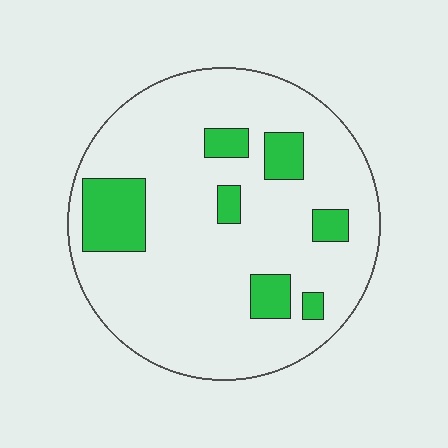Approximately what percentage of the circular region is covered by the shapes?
Approximately 15%.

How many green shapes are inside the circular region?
7.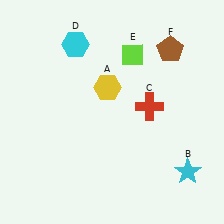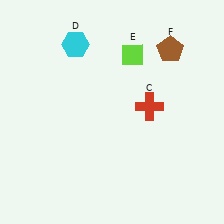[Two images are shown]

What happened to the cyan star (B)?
The cyan star (B) was removed in Image 2. It was in the bottom-right area of Image 1.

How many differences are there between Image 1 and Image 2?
There are 2 differences between the two images.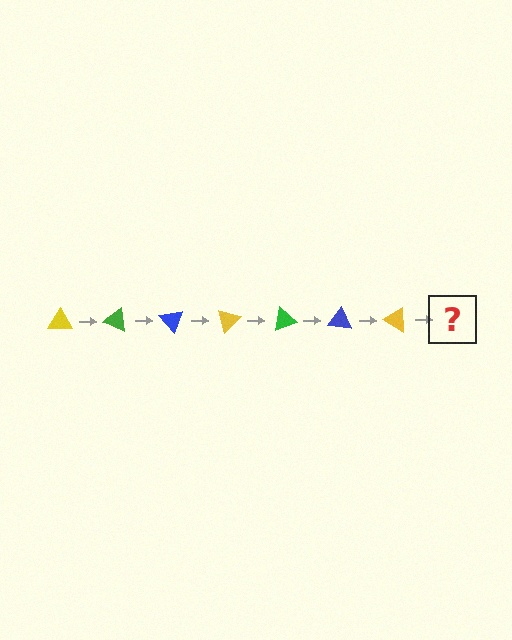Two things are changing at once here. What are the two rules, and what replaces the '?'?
The two rules are that it rotates 25 degrees each step and the color cycles through yellow, green, and blue. The '?' should be a green triangle, rotated 175 degrees from the start.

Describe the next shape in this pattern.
It should be a green triangle, rotated 175 degrees from the start.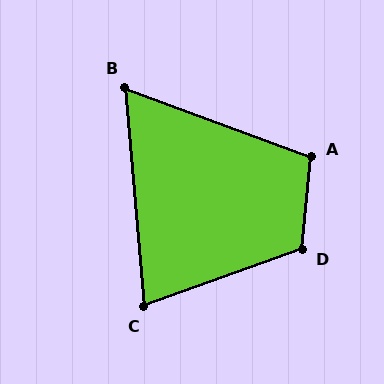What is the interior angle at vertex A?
Approximately 105 degrees (obtuse).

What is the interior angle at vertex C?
Approximately 75 degrees (acute).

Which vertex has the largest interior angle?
D, at approximately 115 degrees.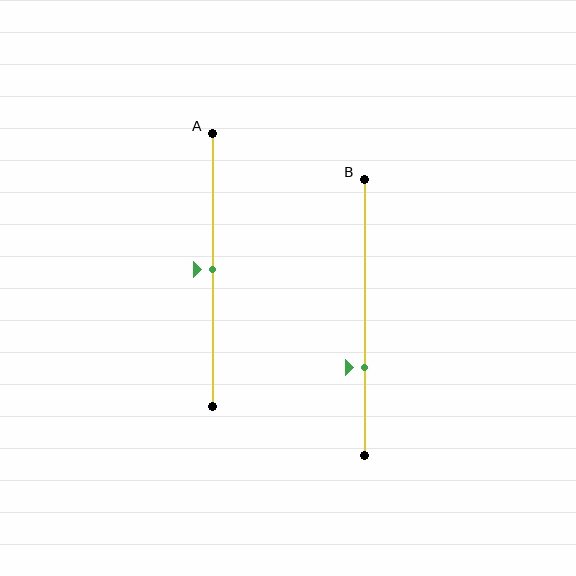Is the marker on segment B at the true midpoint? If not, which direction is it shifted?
No, the marker on segment B is shifted downward by about 18% of the segment length.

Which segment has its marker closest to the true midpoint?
Segment A has its marker closest to the true midpoint.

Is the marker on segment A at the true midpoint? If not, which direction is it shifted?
Yes, the marker on segment A is at the true midpoint.